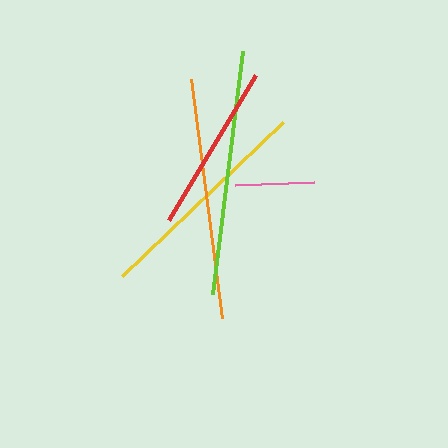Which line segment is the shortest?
The pink line is the shortest at approximately 80 pixels.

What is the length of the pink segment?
The pink segment is approximately 80 pixels long.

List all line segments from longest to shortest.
From longest to shortest: lime, orange, yellow, red, pink.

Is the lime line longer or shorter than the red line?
The lime line is longer than the red line.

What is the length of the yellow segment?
The yellow segment is approximately 223 pixels long.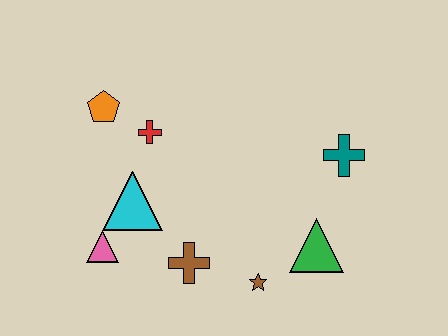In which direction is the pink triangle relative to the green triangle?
The pink triangle is to the left of the green triangle.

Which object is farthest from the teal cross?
The pink triangle is farthest from the teal cross.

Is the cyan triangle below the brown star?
No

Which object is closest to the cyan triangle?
The pink triangle is closest to the cyan triangle.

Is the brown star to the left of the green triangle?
Yes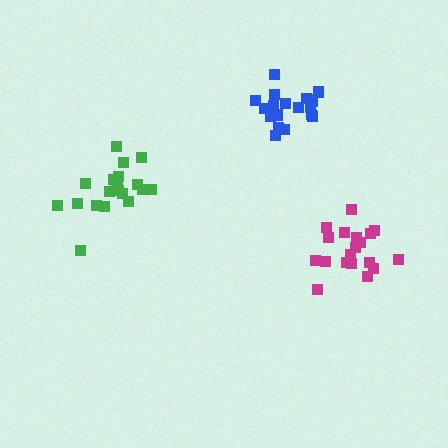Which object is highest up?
The blue cluster is topmost.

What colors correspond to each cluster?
The clusters are colored: green, magenta, blue.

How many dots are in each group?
Group 1: 21 dots, Group 2: 19 dots, Group 3: 19 dots (59 total).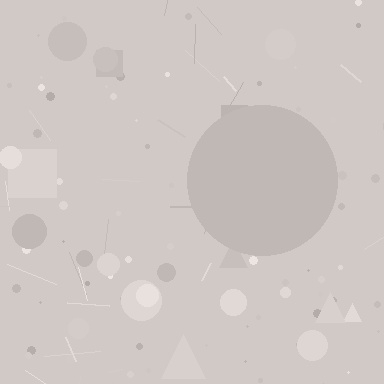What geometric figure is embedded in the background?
A circle is embedded in the background.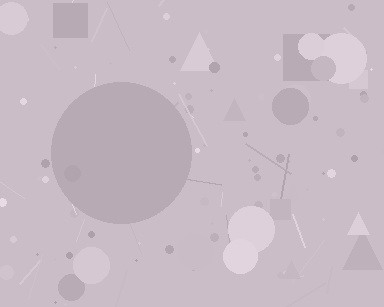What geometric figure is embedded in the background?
A circle is embedded in the background.